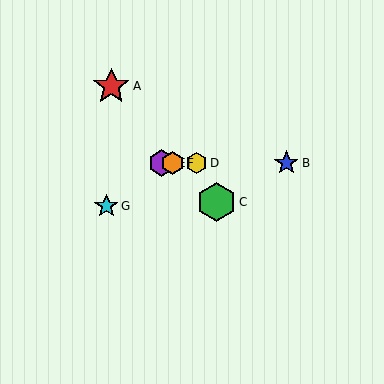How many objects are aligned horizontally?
4 objects (B, D, E, F) are aligned horizontally.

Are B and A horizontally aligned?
No, B is at y≈163 and A is at y≈86.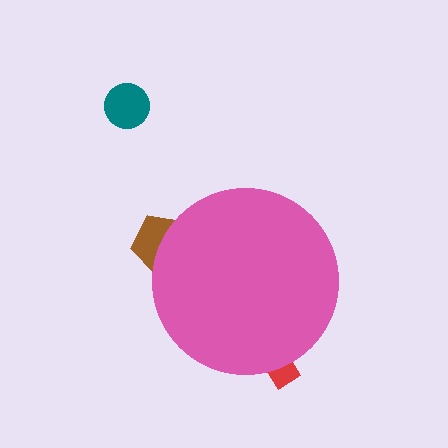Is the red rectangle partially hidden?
Yes, the red rectangle is partially hidden behind the pink circle.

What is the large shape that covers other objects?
A pink circle.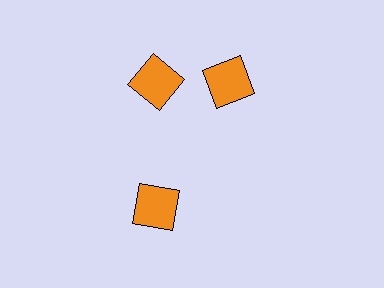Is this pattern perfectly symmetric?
No. The 3 orange squares are arranged in a ring, but one element near the 3 o'clock position is rotated out of alignment along the ring, breaking the 3-fold rotational symmetry.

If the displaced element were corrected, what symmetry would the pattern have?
It would have 3-fold rotational symmetry — the pattern would map onto itself every 120 degrees.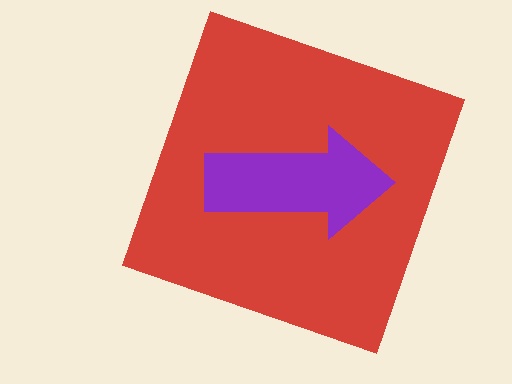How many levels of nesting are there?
2.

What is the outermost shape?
The red square.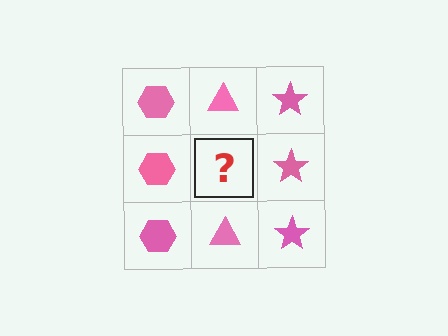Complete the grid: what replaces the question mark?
The question mark should be replaced with a pink triangle.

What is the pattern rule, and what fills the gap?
The rule is that each column has a consistent shape. The gap should be filled with a pink triangle.